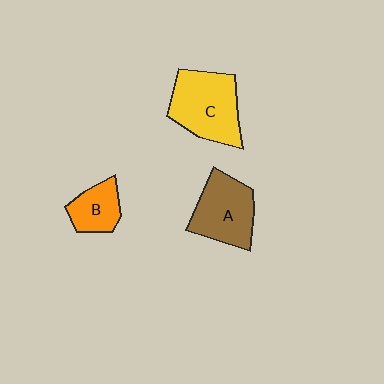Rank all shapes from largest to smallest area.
From largest to smallest: C (yellow), A (brown), B (orange).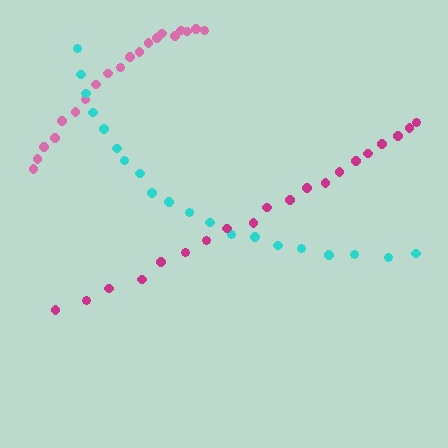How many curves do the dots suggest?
There are 3 distinct paths.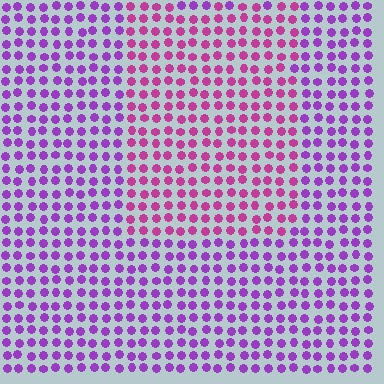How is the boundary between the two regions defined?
The boundary is defined purely by a slight shift in hue (about 36 degrees). Spacing, size, and orientation are identical on both sides.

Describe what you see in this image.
The image is filled with small purple elements in a uniform arrangement. A rectangle-shaped region is visible where the elements are tinted to a slightly different hue, forming a subtle color boundary.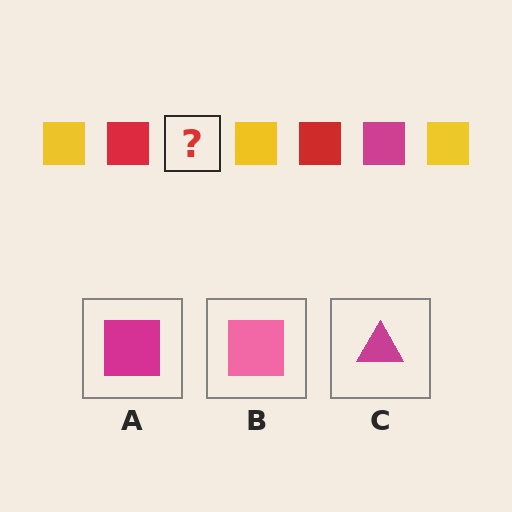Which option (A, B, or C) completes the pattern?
A.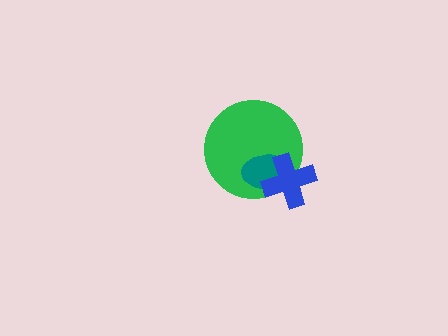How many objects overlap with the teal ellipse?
2 objects overlap with the teal ellipse.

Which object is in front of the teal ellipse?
The blue cross is in front of the teal ellipse.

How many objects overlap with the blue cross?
2 objects overlap with the blue cross.